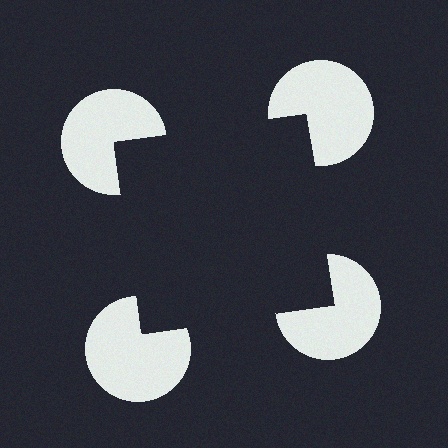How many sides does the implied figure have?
4 sides.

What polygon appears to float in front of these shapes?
An illusory square — its edges are inferred from the aligned wedge cuts in the pac-man discs, not physically drawn.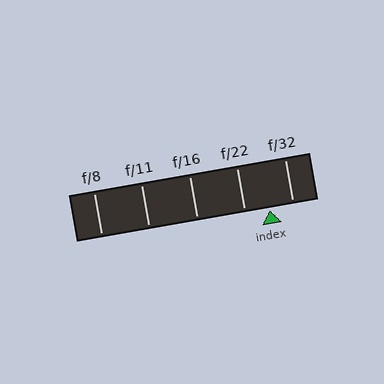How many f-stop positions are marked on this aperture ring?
There are 5 f-stop positions marked.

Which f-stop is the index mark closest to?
The index mark is closest to f/32.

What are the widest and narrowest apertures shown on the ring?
The widest aperture shown is f/8 and the narrowest is f/32.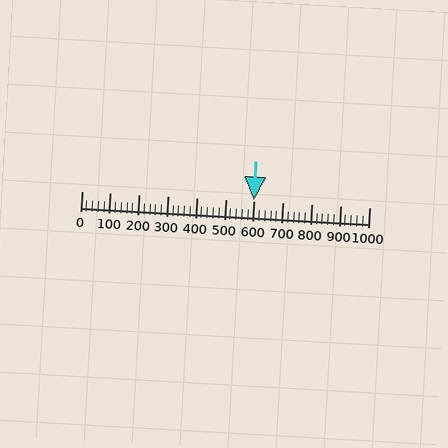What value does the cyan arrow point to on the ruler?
The cyan arrow points to approximately 600.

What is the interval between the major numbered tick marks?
The major tick marks are spaced 100 units apart.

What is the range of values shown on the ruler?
The ruler shows values from 0 to 1000.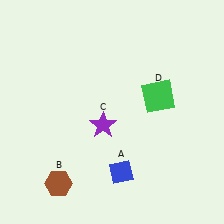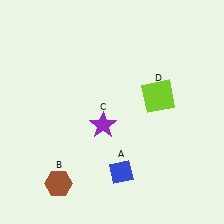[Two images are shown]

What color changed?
The square (D) changed from green in Image 1 to lime in Image 2.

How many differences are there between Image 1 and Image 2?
There is 1 difference between the two images.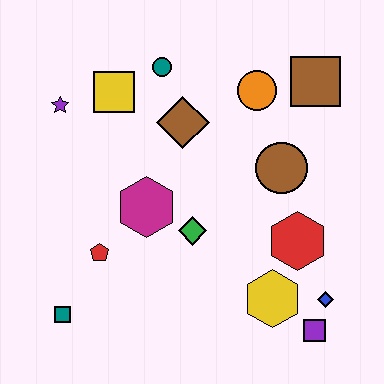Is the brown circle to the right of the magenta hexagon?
Yes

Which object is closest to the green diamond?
The magenta hexagon is closest to the green diamond.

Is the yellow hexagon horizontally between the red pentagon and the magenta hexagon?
No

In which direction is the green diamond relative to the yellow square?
The green diamond is below the yellow square.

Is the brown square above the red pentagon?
Yes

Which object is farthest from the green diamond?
The brown square is farthest from the green diamond.